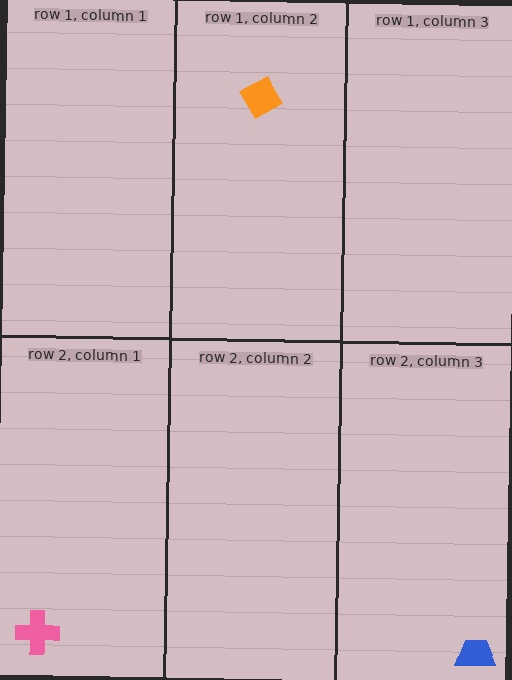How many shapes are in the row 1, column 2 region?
1.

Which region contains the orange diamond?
The row 1, column 2 region.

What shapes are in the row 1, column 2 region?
The orange diamond.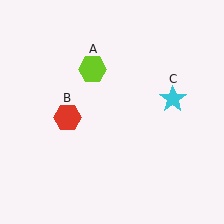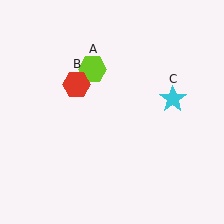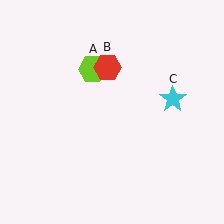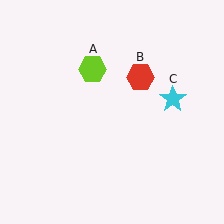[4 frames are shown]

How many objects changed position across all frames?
1 object changed position: red hexagon (object B).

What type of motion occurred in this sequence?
The red hexagon (object B) rotated clockwise around the center of the scene.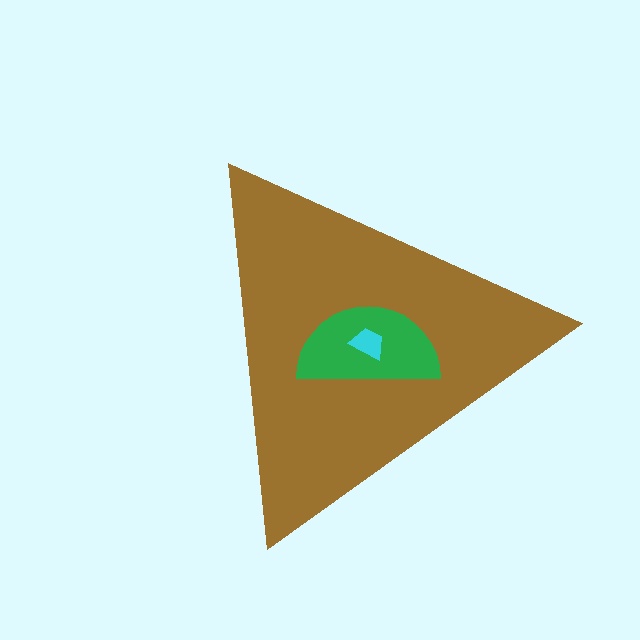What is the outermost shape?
The brown triangle.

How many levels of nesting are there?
3.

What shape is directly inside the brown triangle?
The green semicircle.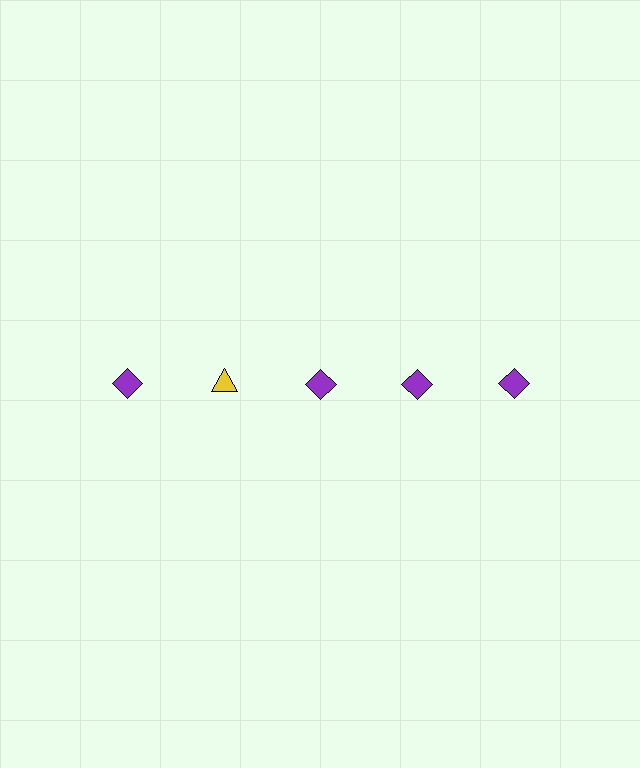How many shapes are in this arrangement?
There are 5 shapes arranged in a grid pattern.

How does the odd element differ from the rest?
It differs in both color (yellow instead of purple) and shape (triangle instead of diamond).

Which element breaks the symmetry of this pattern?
The yellow triangle in the top row, second from left column breaks the symmetry. All other shapes are purple diamonds.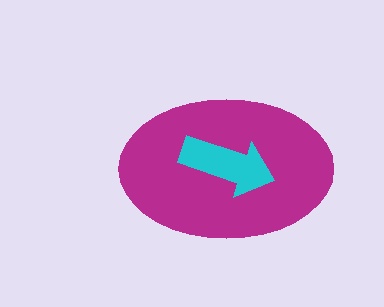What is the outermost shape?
The magenta ellipse.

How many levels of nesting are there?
2.